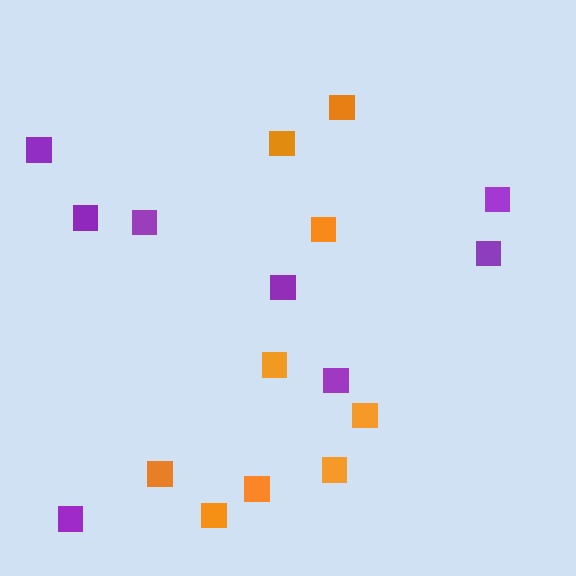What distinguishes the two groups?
There are 2 groups: one group of orange squares (9) and one group of purple squares (8).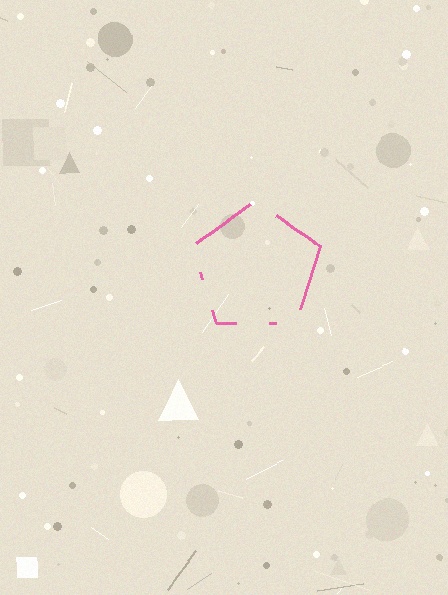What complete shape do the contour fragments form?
The contour fragments form a pentagon.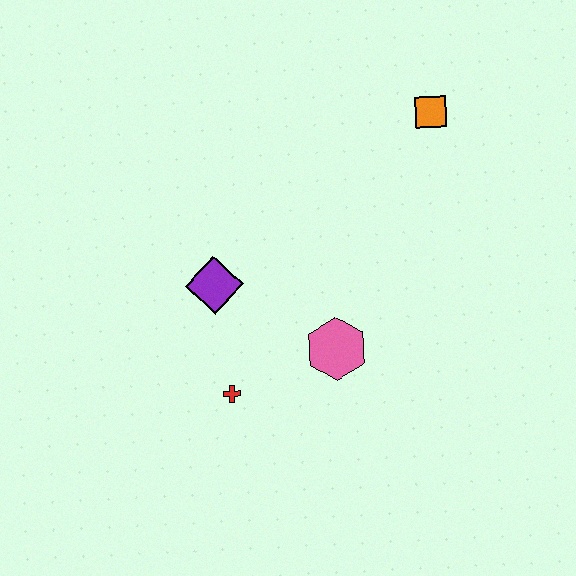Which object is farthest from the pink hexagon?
The orange square is farthest from the pink hexagon.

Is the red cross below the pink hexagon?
Yes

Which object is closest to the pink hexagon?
The red cross is closest to the pink hexagon.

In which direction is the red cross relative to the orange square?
The red cross is below the orange square.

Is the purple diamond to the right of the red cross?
No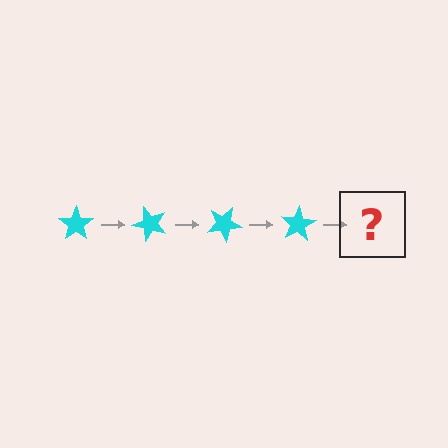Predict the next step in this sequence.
The next step is a cyan star rotated 200 degrees.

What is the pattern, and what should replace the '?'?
The pattern is that the star rotates 50 degrees each step. The '?' should be a cyan star rotated 200 degrees.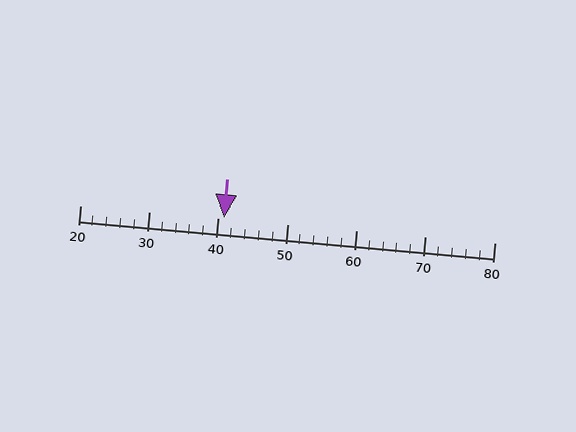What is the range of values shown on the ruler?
The ruler shows values from 20 to 80.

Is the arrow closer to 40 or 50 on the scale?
The arrow is closer to 40.